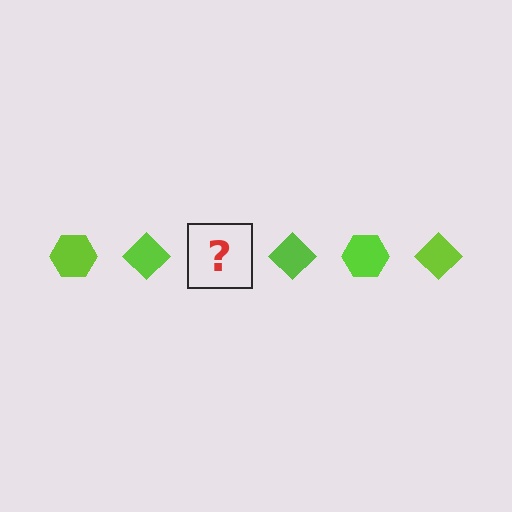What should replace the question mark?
The question mark should be replaced with a lime hexagon.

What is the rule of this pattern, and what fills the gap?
The rule is that the pattern cycles through hexagon, diamond shapes in lime. The gap should be filled with a lime hexagon.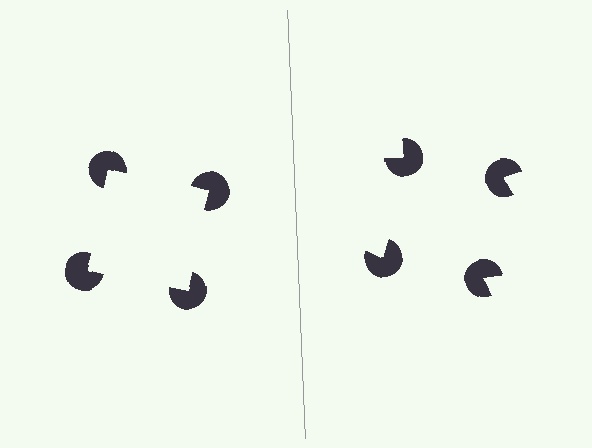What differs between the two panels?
The pac-man discs are positioned identically on both sides; only the wedge orientations differ. On the left they align to a square; on the right they are misaligned.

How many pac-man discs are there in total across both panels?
8 — 4 on each side.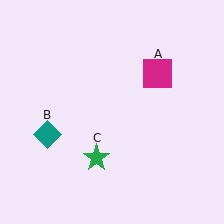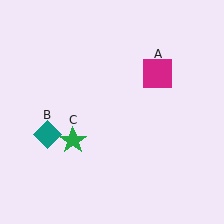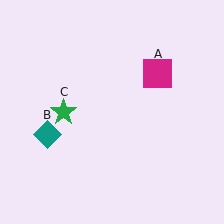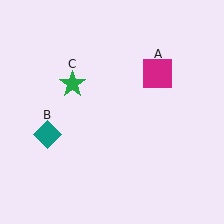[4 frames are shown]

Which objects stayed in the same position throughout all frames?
Magenta square (object A) and teal diamond (object B) remained stationary.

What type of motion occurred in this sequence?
The green star (object C) rotated clockwise around the center of the scene.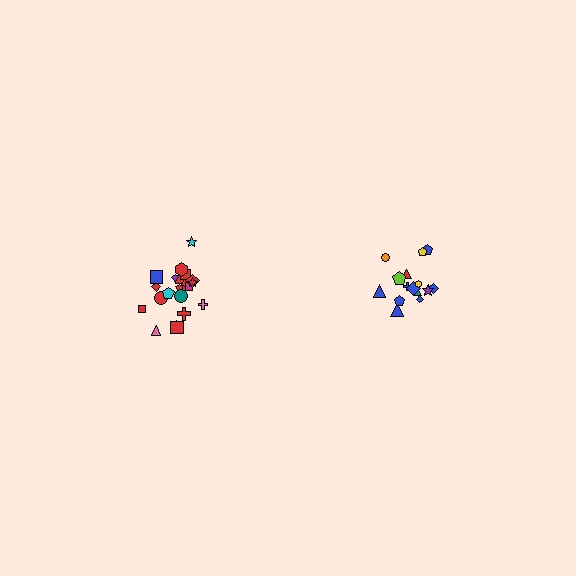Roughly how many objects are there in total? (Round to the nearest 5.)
Roughly 35 objects in total.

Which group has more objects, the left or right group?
The left group.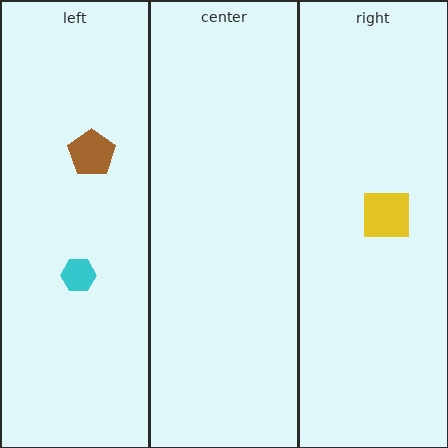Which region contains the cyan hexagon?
The left region.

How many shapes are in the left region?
2.